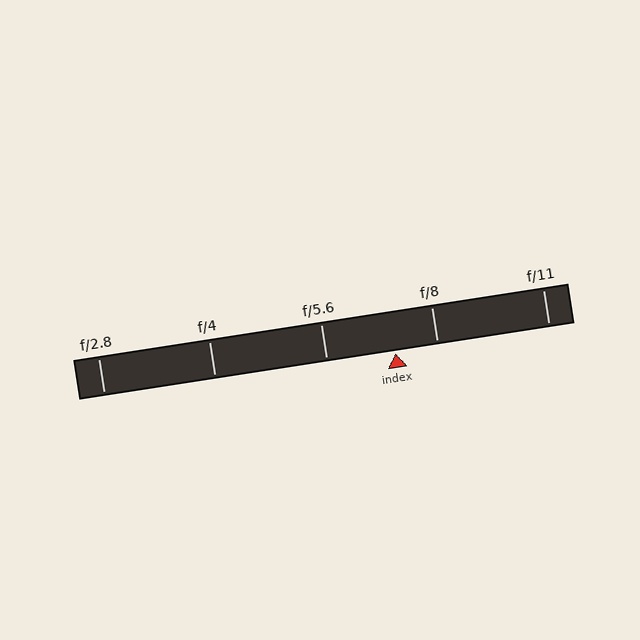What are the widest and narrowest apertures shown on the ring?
The widest aperture shown is f/2.8 and the narrowest is f/11.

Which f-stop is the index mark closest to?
The index mark is closest to f/8.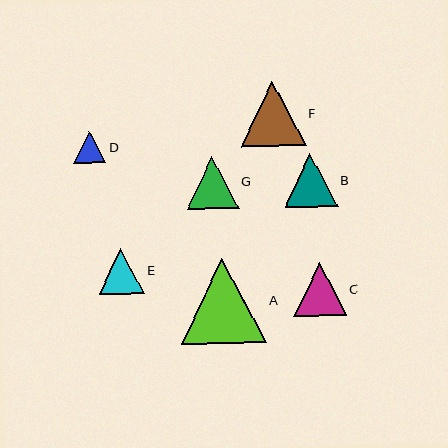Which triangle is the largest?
Triangle A is the largest with a size of approximately 85 pixels.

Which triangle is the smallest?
Triangle D is the smallest with a size of approximately 33 pixels.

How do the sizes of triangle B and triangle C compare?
Triangle B and triangle C are approximately the same size.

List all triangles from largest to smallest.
From largest to smallest: A, F, B, C, G, E, D.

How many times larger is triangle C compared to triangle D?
Triangle C is approximately 1.6 times the size of triangle D.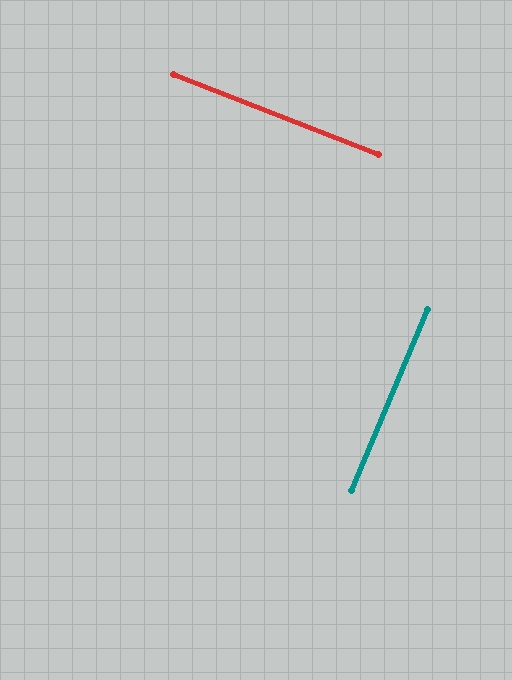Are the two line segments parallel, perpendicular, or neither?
Perpendicular — they meet at approximately 89°.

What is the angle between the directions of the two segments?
Approximately 89 degrees.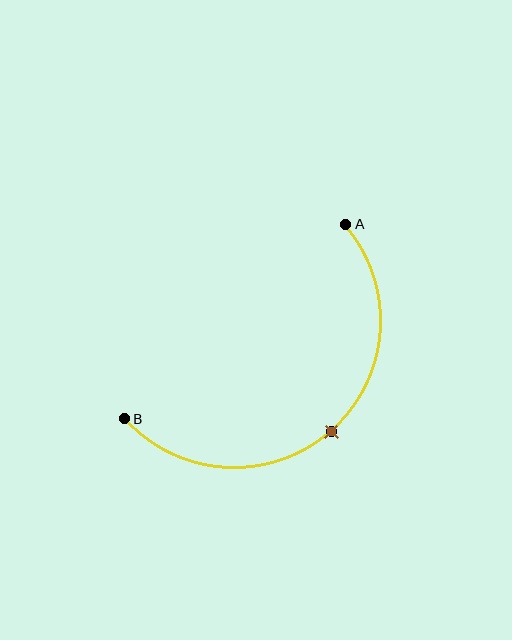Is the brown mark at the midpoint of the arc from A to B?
Yes. The brown mark lies on the arc at equal arc-length from both A and B — it is the arc midpoint.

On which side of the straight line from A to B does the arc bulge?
The arc bulges below and to the right of the straight line connecting A and B.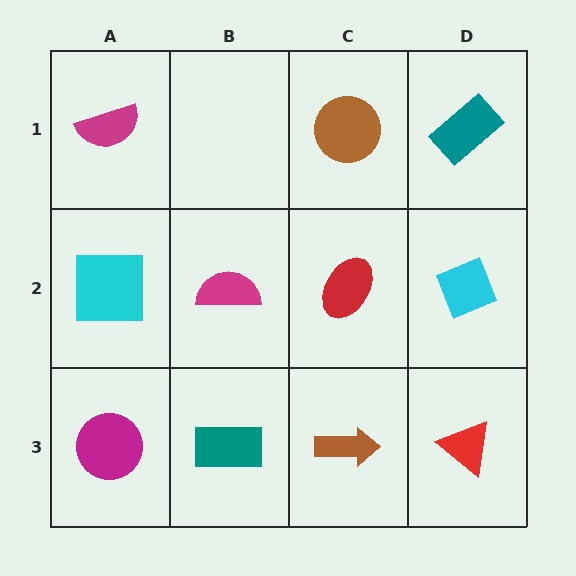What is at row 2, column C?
A red ellipse.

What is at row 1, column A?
A magenta semicircle.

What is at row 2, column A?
A cyan square.